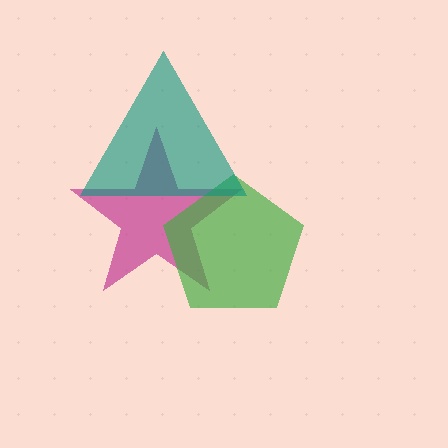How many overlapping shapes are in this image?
There are 3 overlapping shapes in the image.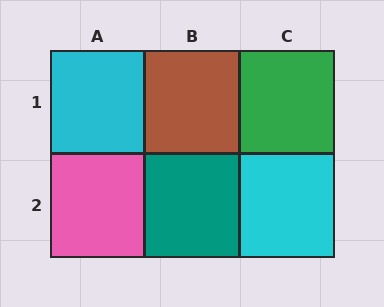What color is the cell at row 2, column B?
Teal.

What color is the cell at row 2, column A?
Pink.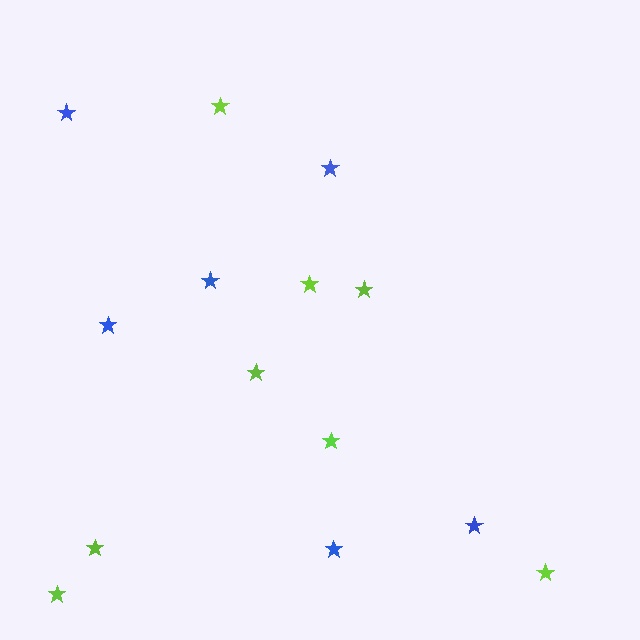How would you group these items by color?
There are 2 groups: one group of blue stars (6) and one group of lime stars (8).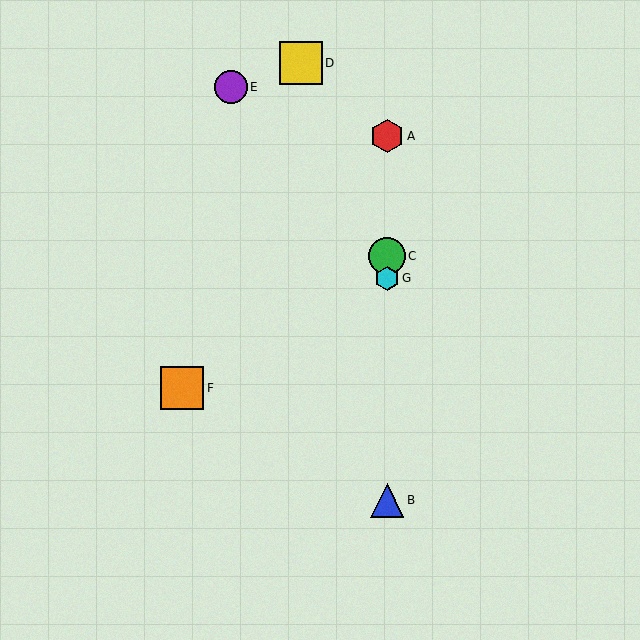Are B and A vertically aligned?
Yes, both are at x≈387.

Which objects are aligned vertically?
Objects A, B, C, G are aligned vertically.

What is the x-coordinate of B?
Object B is at x≈387.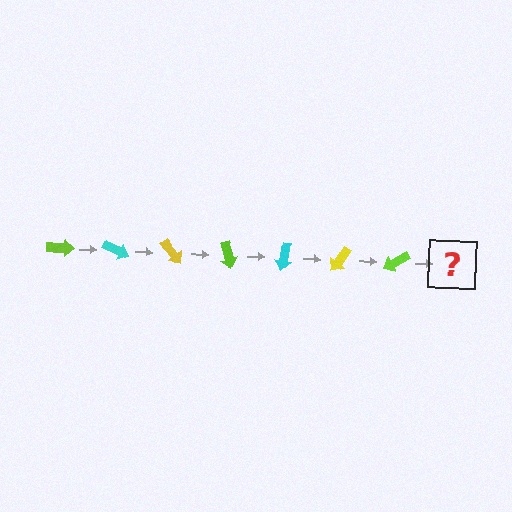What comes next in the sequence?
The next element should be a cyan arrow, rotated 175 degrees from the start.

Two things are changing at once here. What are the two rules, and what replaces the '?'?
The two rules are that it rotates 25 degrees each step and the color cycles through lime, cyan, and yellow. The '?' should be a cyan arrow, rotated 175 degrees from the start.